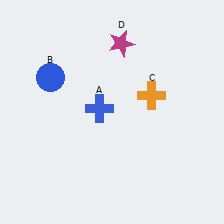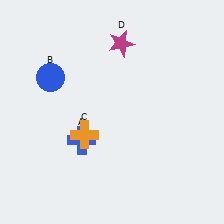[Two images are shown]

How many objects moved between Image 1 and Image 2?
2 objects moved between the two images.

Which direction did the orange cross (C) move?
The orange cross (C) moved left.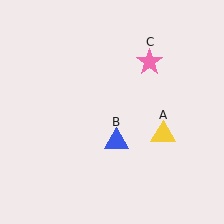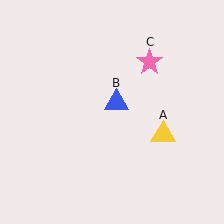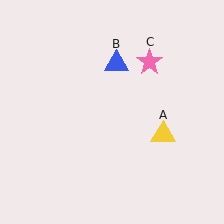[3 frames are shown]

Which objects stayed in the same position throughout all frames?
Yellow triangle (object A) and pink star (object C) remained stationary.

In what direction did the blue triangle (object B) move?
The blue triangle (object B) moved up.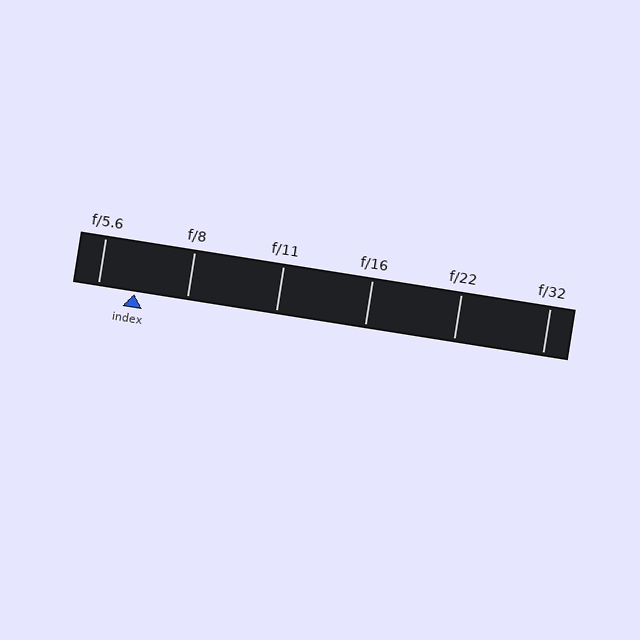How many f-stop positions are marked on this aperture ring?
There are 6 f-stop positions marked.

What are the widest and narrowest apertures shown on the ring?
The widest aperture shown is f/5.6 and the narrowest is f/32.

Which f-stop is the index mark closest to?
The index mark is closest to f/5.6.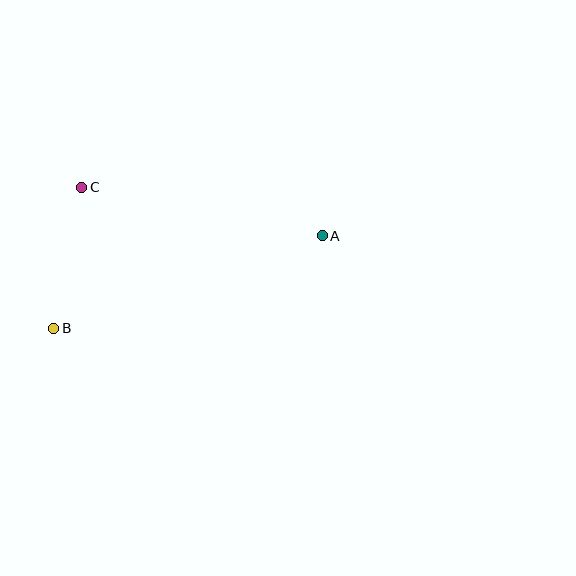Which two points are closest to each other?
Points B and C are closest to each other.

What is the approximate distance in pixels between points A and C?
The distance between A and C is approximately 246 pixels.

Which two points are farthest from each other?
Points A and B are farthest from each other.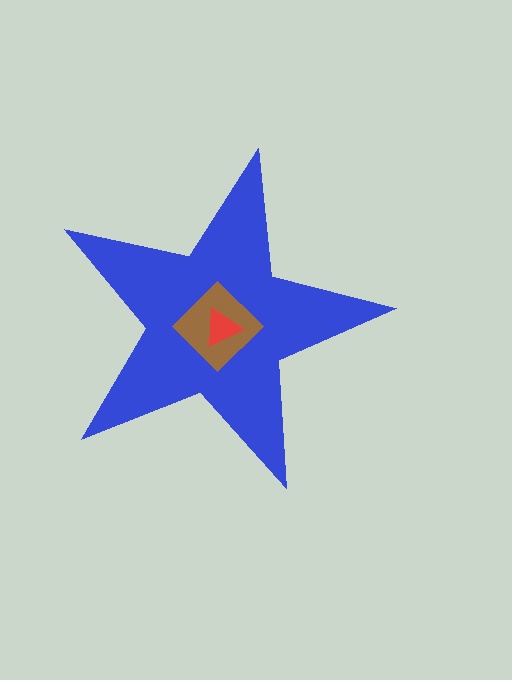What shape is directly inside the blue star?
The brown diamond.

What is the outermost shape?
The blue star.